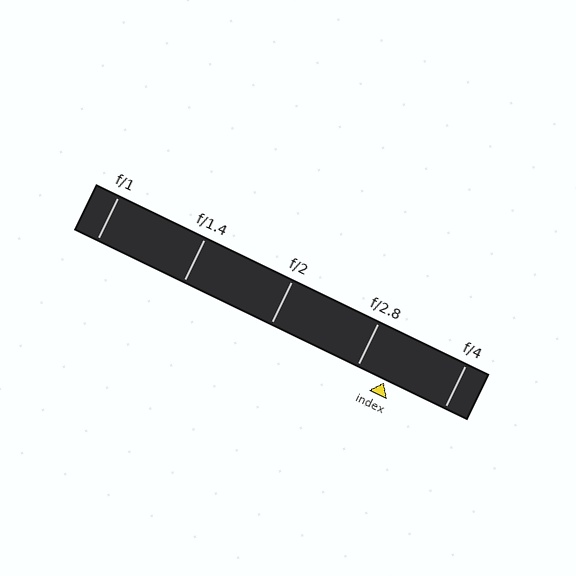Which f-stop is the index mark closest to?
The index mark is closest to f/2.8.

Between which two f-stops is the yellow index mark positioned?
The index mark is between f/2.8 and f/4.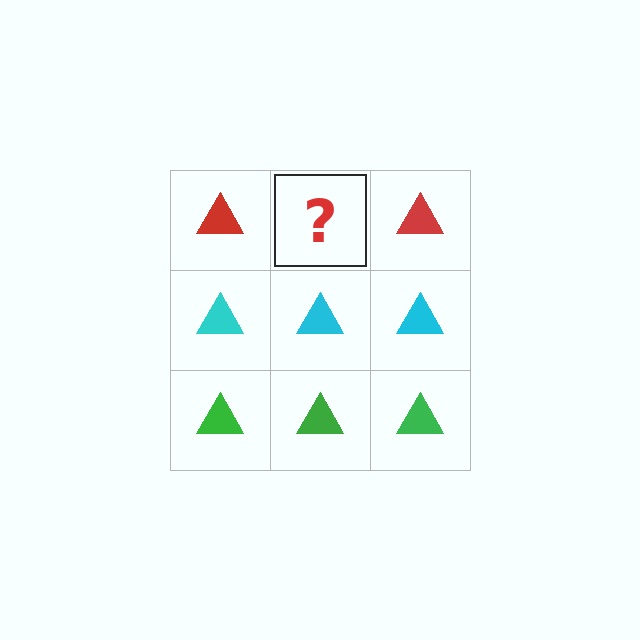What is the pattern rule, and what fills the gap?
The rule is that each row has a consistent color. The gap should be filled with a red triangle.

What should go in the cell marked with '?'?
The missing cell should contain a red triangle.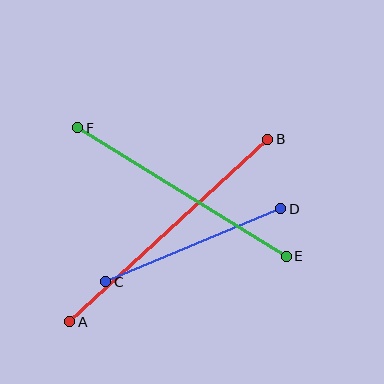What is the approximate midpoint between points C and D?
The midpoint is at approximately (193, 245) pixels.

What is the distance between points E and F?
The distance is approximately 245 pixels.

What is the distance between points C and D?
The distance is approximately 189 pixels.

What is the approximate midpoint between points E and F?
The midpoint is at approximately (182, 192) pixels.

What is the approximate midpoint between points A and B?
The midpoint is at approximately (169, 230) pixels.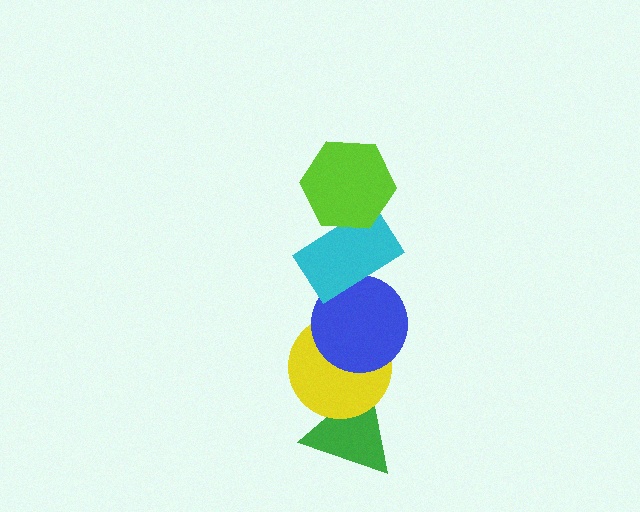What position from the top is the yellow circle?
The yellow circle is 4th from the top.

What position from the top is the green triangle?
The green triangle is 5th from the top.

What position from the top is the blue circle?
The blue circle is 3rd from the top.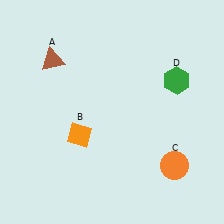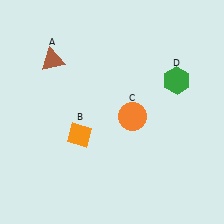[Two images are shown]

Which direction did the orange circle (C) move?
The orange circle (C) moved up.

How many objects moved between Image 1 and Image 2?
1 object moved between the two images.